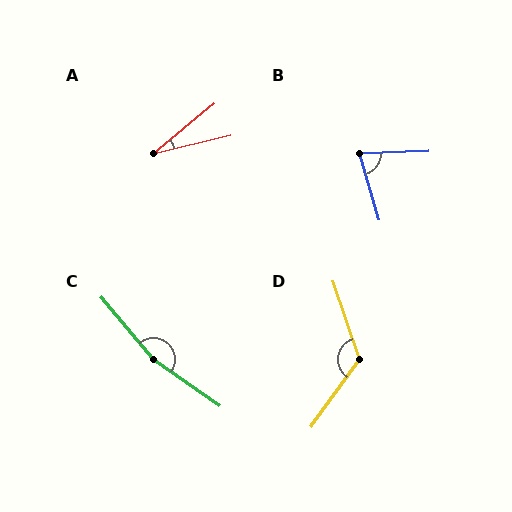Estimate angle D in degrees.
Approximately 125 degrees.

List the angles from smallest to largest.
A (26°), B (76°), D (125°), C (165°).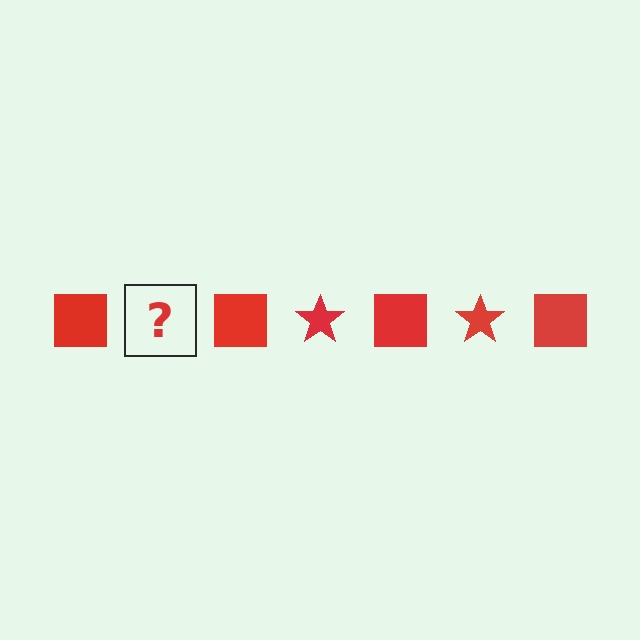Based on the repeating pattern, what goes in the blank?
The blank should be a red star.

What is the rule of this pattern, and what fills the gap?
The rule is that the pattern cycles through square, star shapes in red. The gap should be filled with a red star.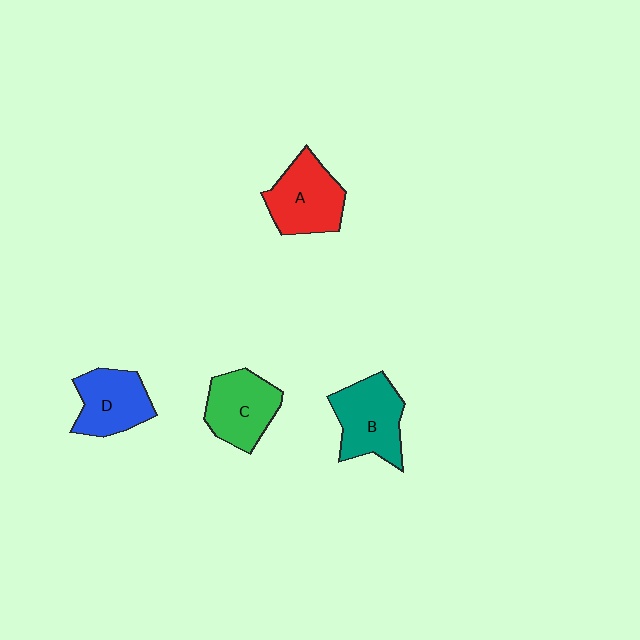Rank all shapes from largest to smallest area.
From largest to smallest: B (teal), A (red), C (green), D (blue).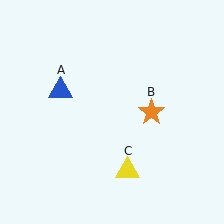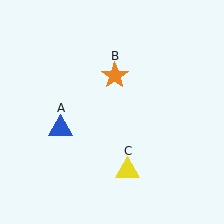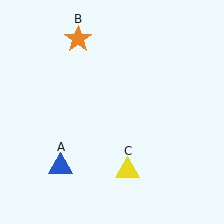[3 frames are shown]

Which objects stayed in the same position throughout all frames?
Yellow triangle (object C) remained stationary.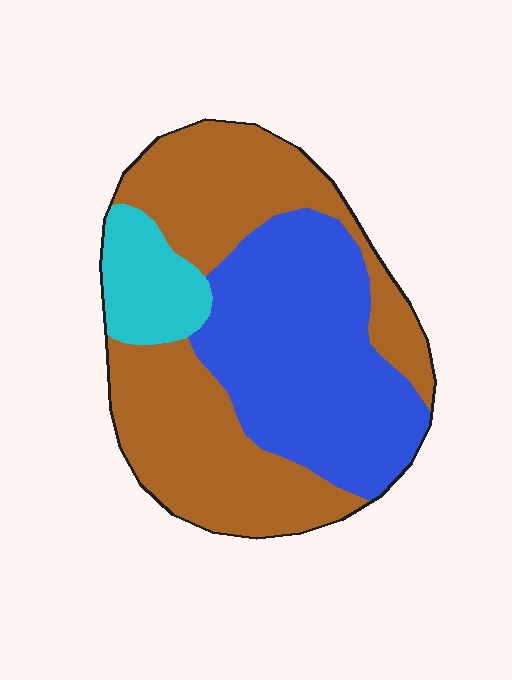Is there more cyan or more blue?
Blue.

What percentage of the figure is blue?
Blue takes up about two fifths (2/5) of the figure.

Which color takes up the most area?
Brown, at roughly 50%.